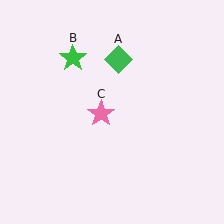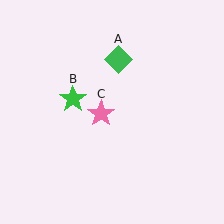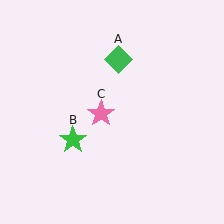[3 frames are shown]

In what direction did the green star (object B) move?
The green star (object B) moved down.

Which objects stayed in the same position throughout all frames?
Green diamond (object A) and pink star (object C) remained stationary.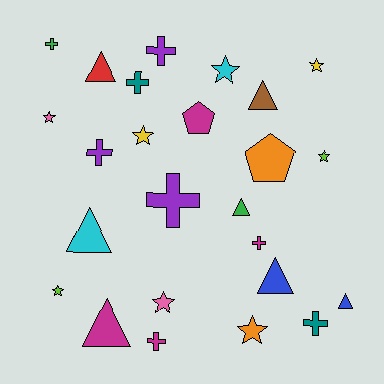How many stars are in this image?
There are 8 stars.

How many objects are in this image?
There are 25 objects.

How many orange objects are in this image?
There are 2 orange objects.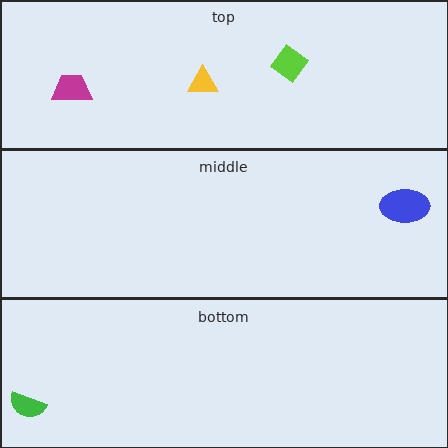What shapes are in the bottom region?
The green semicircle.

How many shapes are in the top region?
3.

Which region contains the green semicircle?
The bottom region.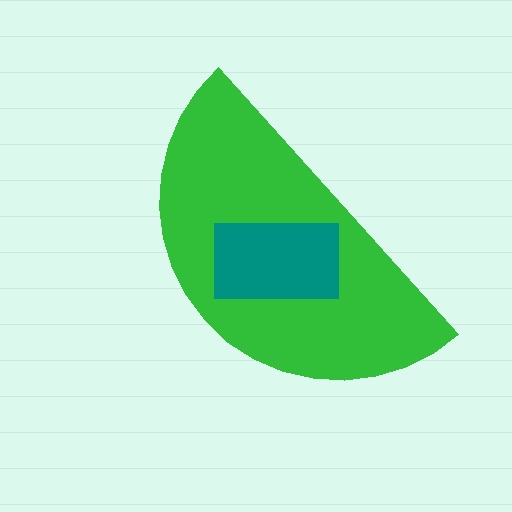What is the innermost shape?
The teal rectangle.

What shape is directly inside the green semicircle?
The teal rectangle.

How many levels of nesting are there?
2.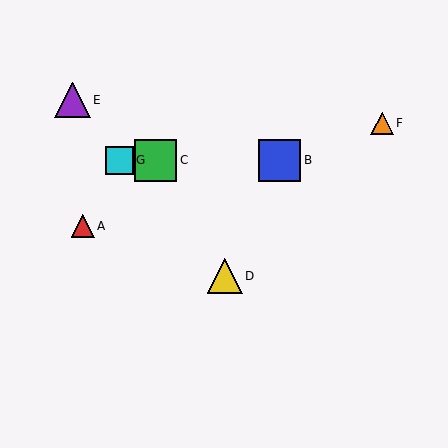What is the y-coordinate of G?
Object G is at y≈160.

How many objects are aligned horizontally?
3 objects (B, C, G) are aligned horizontally.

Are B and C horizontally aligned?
Yes, both are at y≈160.